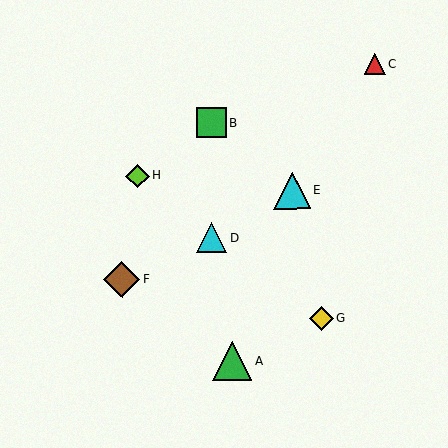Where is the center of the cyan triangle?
The center of the cyan triangle is at (212, 238).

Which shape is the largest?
The green triangle (labeled A) is the largest.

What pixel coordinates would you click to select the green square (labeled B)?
Click at (211, 123) to select the green square B.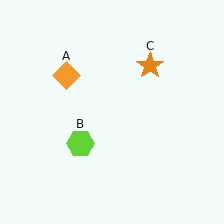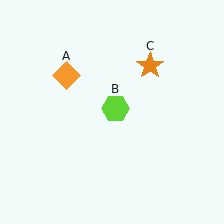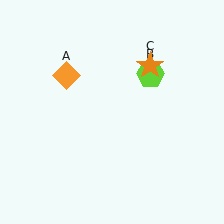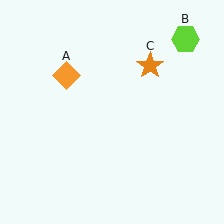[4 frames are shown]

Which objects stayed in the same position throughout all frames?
Orange diamond (object A) and orange star (object C) remained stationary.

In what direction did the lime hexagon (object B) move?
The lime hexagon (object B) moved up and to the right.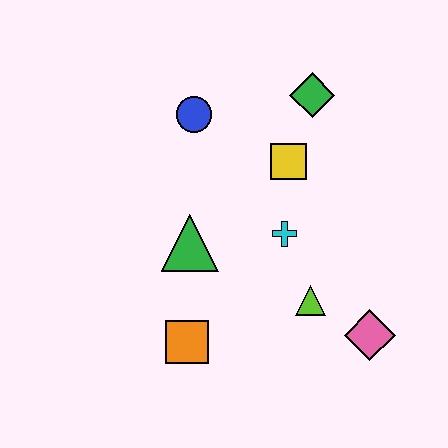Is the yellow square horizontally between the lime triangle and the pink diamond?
No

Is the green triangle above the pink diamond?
Yes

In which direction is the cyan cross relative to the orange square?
The cyan cross is above the orange square.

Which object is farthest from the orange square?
The green diamond is farthest from the orange square.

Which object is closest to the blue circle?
The yellow square is closest to the blue circle.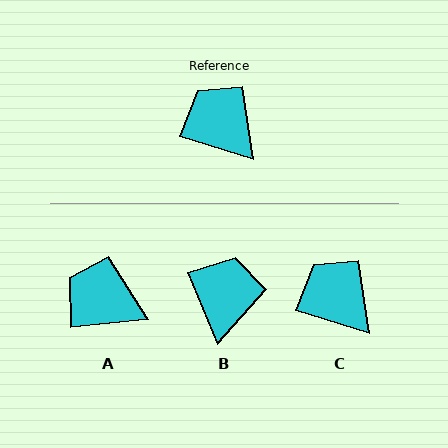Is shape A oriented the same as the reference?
No, it is off by about 23 degrees.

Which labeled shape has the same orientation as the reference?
C.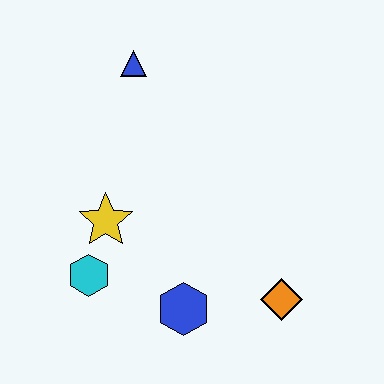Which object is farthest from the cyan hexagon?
The blue triangle is farthest from the cyan hexagon.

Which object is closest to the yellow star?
The cyan hexagon is closest to the yellow star.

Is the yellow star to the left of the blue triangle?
Yes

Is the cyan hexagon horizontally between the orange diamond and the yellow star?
No